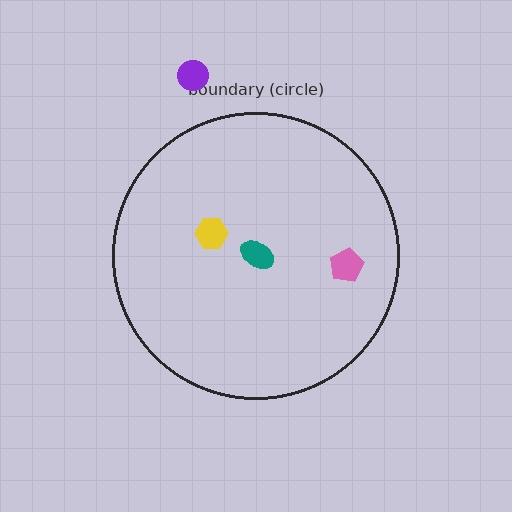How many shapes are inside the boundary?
3 inside, 1 outside.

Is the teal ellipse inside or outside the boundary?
Inside.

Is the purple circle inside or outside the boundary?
Outside.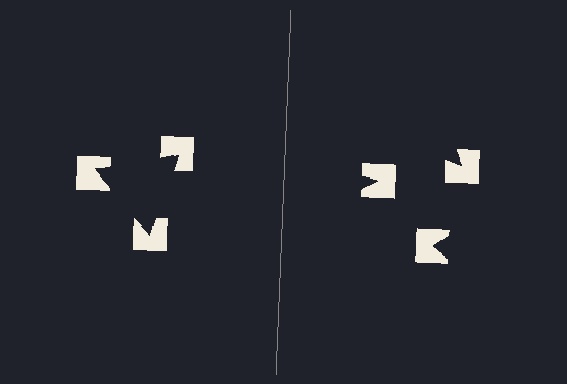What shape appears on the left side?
An illusory triangle.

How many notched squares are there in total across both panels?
6 — 3 on each side.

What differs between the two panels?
The notched squares are positioned identically on both sides; only the wedge orientations differ. On the left they align to a triangle; on the right they are misaligned.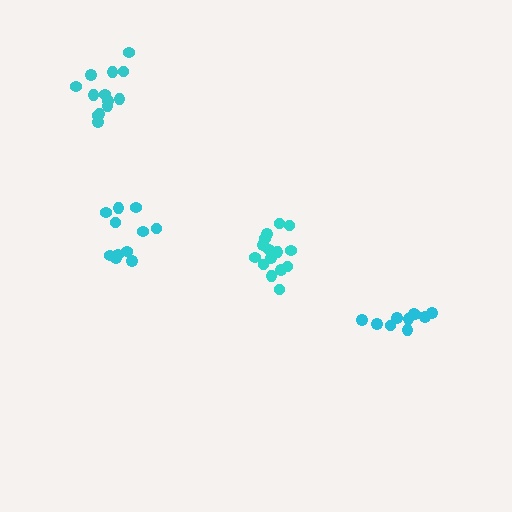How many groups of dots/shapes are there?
There are 4 groups.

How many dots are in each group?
Group 1: 15 dots, Group 2: 13 dots, Group 3: 10 dots, Group 4: 11 dots (49 total).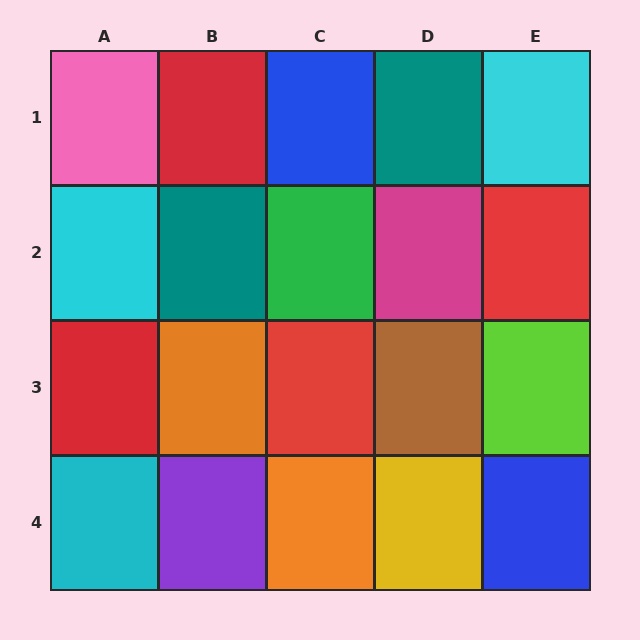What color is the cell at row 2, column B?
Teal.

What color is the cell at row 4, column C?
Orange.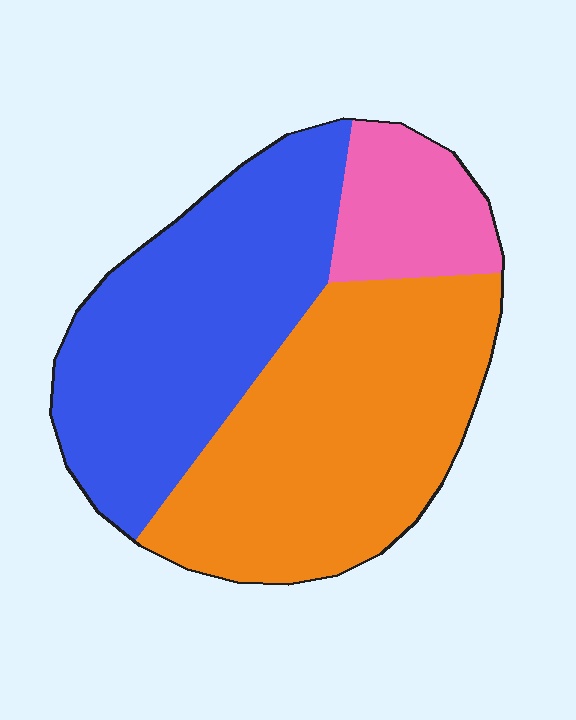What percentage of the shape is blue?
Blue covers roughly 40% of the shape.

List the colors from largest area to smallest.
From largest to smallest: orange, blue, pink.